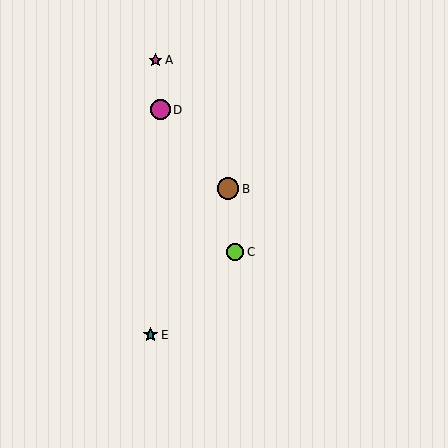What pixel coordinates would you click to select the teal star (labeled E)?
Click at (151, 335) to select the teal star E.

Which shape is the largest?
The brown circle (labeled B) is the largest.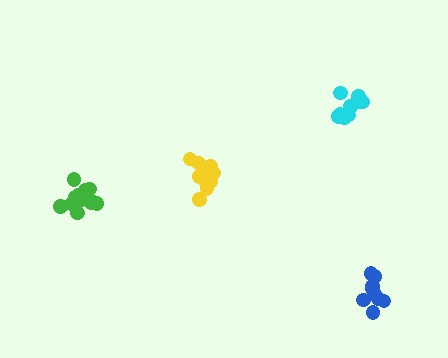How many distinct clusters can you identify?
There are 4 distinct clusters.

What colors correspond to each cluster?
The clusters are colored: green, cyan, blue, yellow.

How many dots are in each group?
Group 1: 15 dots, Group 2: 10 dots, Group 3: 9 dots, Group 4: 11 dots (45 total).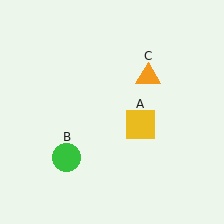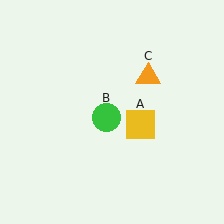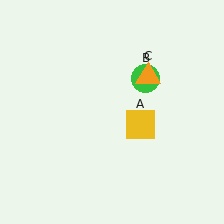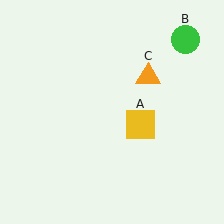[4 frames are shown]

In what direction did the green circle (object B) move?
The green circle (object B) moved up and to the right.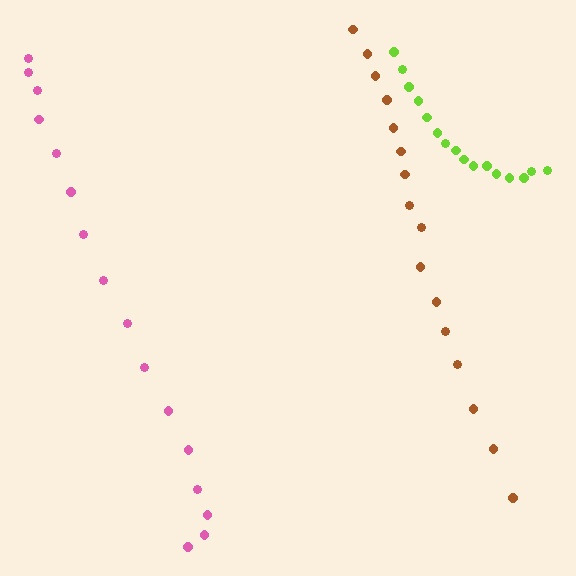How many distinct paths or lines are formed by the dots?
There are 3 distinct paths.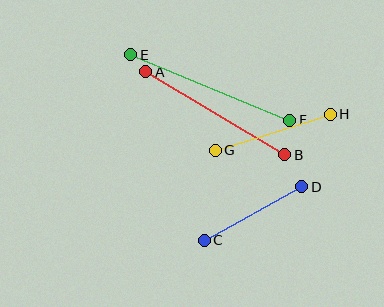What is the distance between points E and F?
The distance is approximately 172 pixels.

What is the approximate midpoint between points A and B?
The midpoint is at approximately (215, 113) pixels.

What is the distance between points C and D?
The distance is approximately 111 pixels.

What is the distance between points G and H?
The distance is approximately 120 pixels.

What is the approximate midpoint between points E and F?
The midpoint is at approximately (210, 88) pixels.